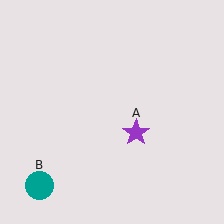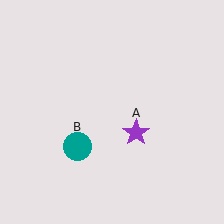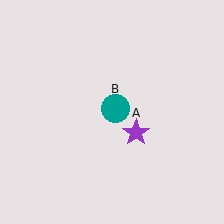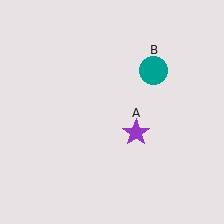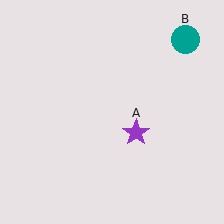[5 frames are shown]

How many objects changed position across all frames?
1 object changed position: teal circle (object B).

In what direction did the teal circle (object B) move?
The teal circle (object B) moved up and to the right.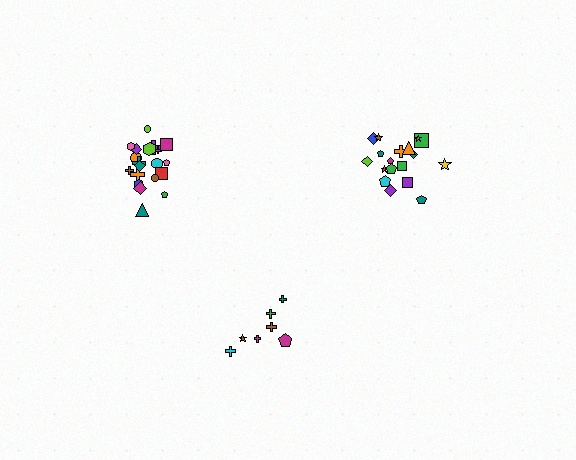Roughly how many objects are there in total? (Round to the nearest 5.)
Roughly 45 objects in total.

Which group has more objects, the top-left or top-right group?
The top-left group.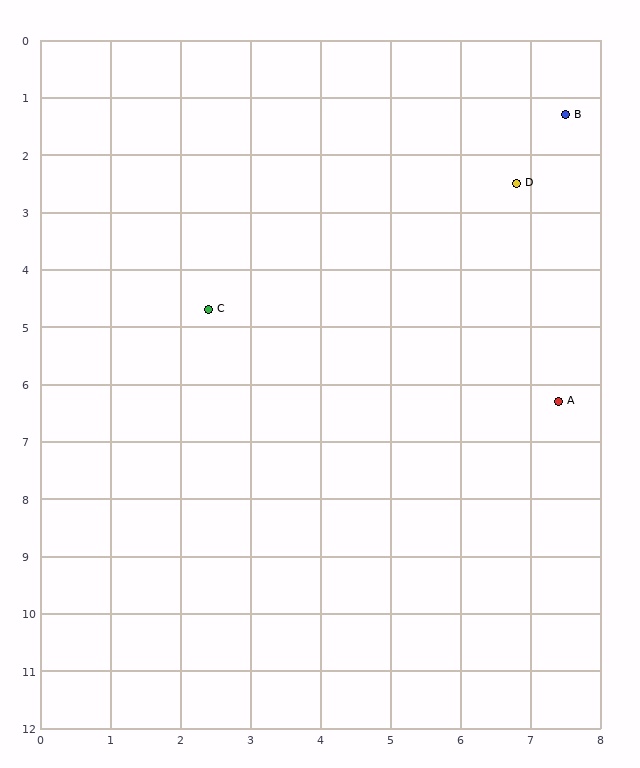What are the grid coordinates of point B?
Point B is at approximately (7.5, 1.3).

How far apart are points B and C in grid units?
Points B and C are about 6.1 grid units apart.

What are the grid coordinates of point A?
Point A is at approximately (7.4, 6.3).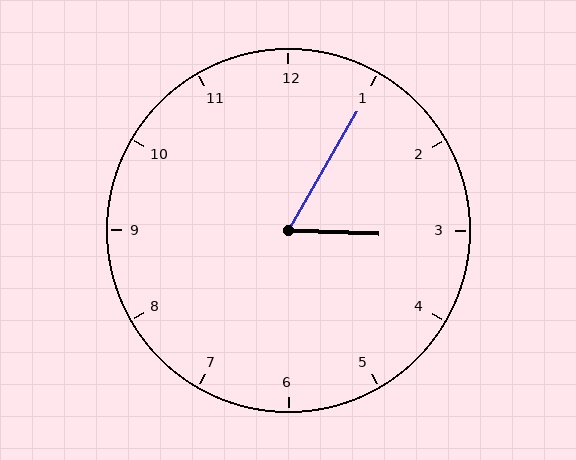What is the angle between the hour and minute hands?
Approximately 62 degrees.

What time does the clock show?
3:05.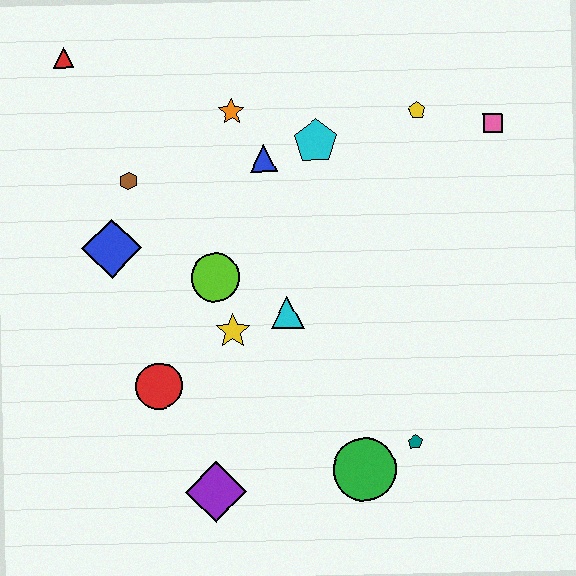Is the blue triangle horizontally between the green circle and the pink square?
No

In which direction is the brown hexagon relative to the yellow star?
The brown hexagon is above the yellow star.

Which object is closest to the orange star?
The blue triangle is closest to the orange star.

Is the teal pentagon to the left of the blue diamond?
No